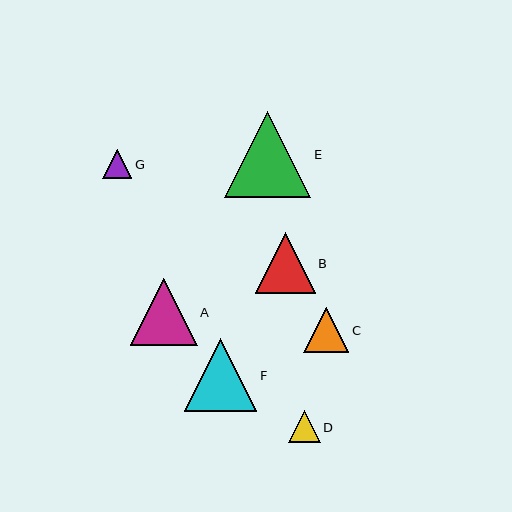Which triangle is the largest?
Triangle E is the largest with a size of approximately 86 pixels.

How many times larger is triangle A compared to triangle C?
Triangle A is approximately 1.5 times the size of triangle C.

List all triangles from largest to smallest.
From largest to smallest: E, F, A, B, C, D, G.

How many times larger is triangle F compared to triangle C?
Triangle F is approximately 1.6 times the size of triangle C.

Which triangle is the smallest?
Triangle G is the smallest with a size of approximately 29 pixels.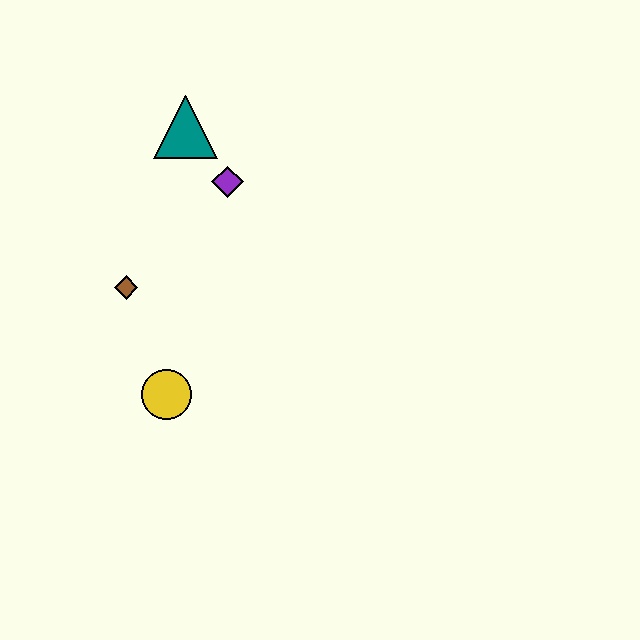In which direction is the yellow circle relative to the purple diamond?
The yellow circle is below the purple diamond.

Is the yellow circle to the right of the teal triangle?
No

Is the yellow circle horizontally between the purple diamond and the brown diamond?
Yes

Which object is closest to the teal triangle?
The purple diamond is closest to the teal triangle.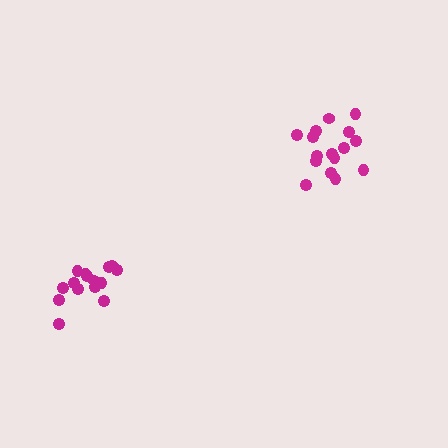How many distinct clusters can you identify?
There are 2 distinct clusters.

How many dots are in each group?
Group 1: 15 dots, Group 2: 16 dots (31 total).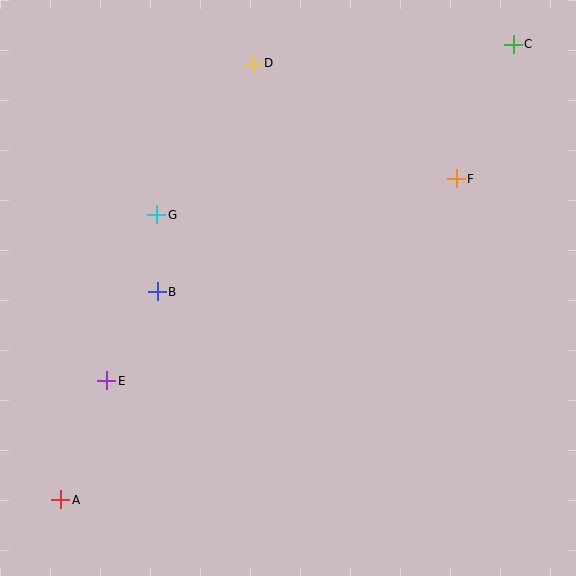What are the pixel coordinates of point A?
Point A is at (61, 500).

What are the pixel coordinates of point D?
Point D is at (253, 63).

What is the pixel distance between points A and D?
The distance between A and D is 477 pixels.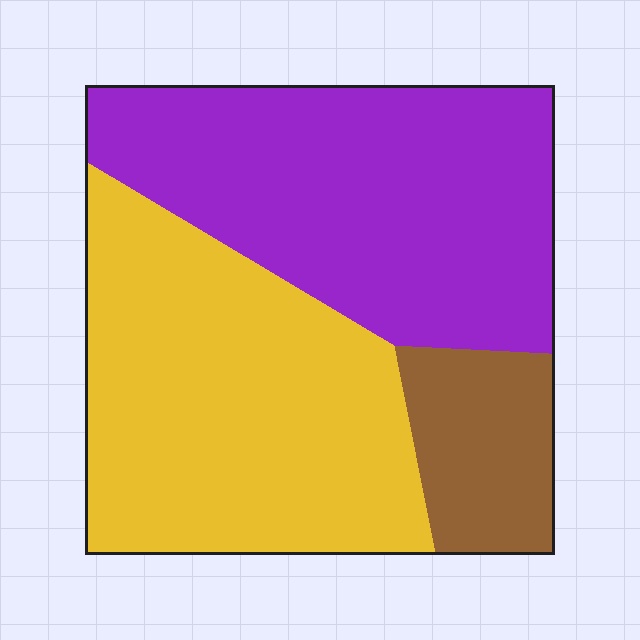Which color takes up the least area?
Brown, at roughly 15%.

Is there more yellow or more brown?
Yellow.